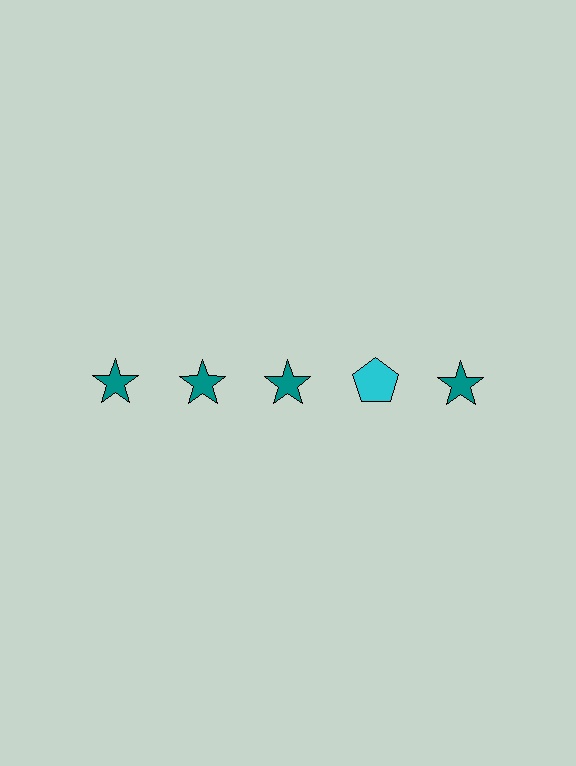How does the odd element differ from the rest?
It differs in both color (cyan instead of teal) and shape (pentagon instead of star).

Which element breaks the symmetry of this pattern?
The cyan pentagon in the top row, second from right column breaks the symmetry. All other shapes are teal stars.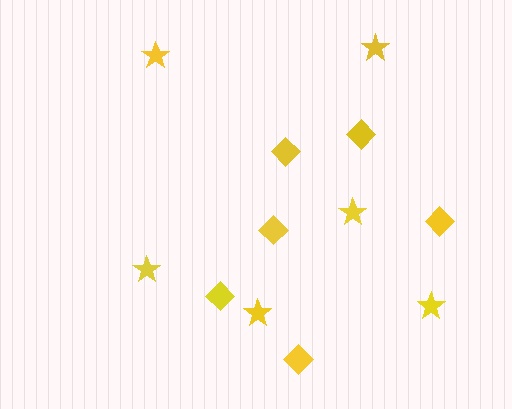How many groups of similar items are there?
There are 2 groups: one group of stars (6) and one group of diamonds (6).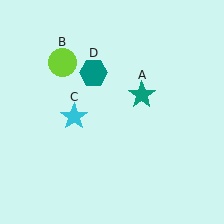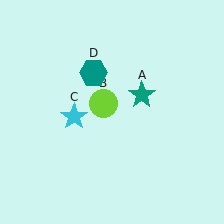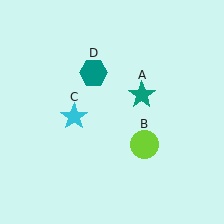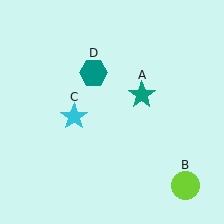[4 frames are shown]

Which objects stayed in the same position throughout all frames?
Teal star (object A) and cyan star (object C) and teal hexagon (object D) remained stationary.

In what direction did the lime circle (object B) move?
The lime circle (object B) moved down and to the right.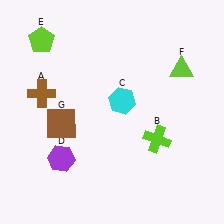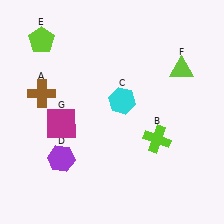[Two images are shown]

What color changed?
The square (G) changed from brown in Image 1 to magenta in Image 2.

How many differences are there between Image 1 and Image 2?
There is 1 difference between the two images.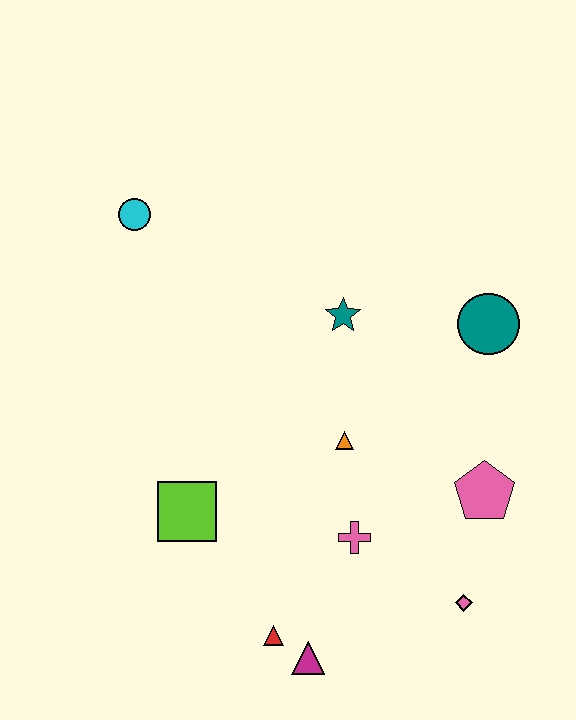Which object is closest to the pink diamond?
The pink pentagon is closest to the pink diamond.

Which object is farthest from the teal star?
The magenta triangle is farthest from the teal star.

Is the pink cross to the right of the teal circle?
No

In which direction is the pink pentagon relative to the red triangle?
The pink pentagon is to the right of the red triangle.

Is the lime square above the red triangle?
Yes